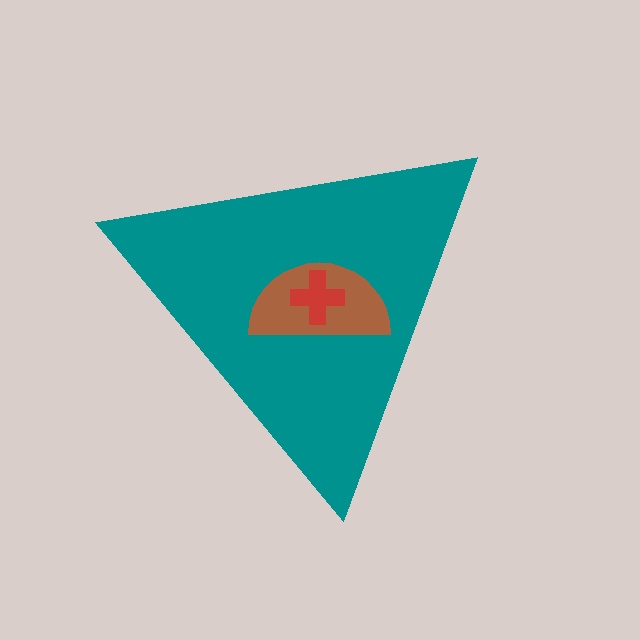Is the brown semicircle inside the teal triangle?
Yes.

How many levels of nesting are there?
3.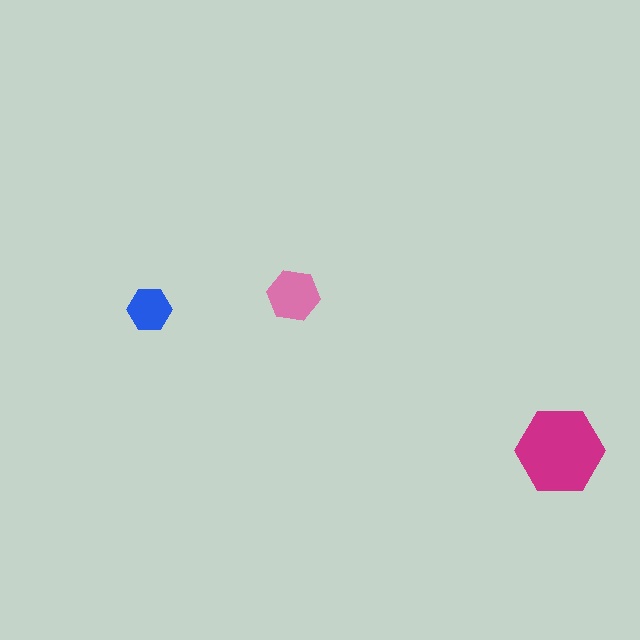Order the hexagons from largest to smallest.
the magenta one, the pink one, the blue one.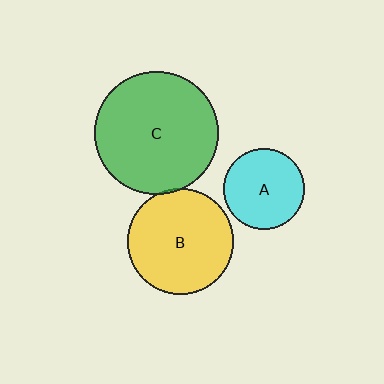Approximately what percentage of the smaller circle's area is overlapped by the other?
Approximately 5%.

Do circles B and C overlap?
Yes.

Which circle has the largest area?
Circle C (green).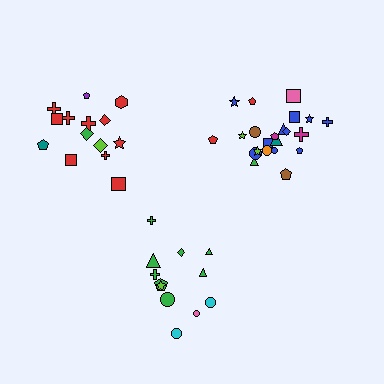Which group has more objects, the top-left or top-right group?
The top-right group.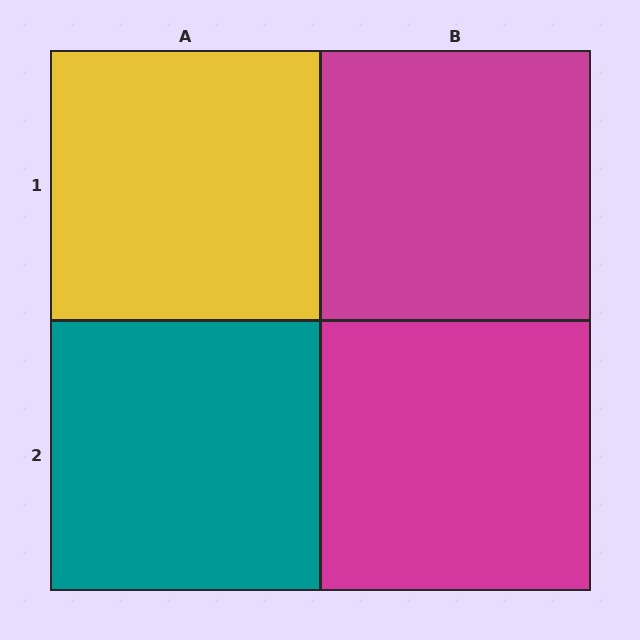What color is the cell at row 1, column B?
Magenta.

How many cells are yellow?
1 cell is yellow.